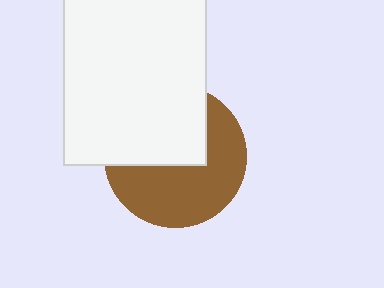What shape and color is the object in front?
The object in front is a white rectangle.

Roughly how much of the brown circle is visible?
About half of it is visible (roughly 55%).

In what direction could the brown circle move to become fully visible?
The brown circle could move down. That would shift it out from behind the white rectangle entirely.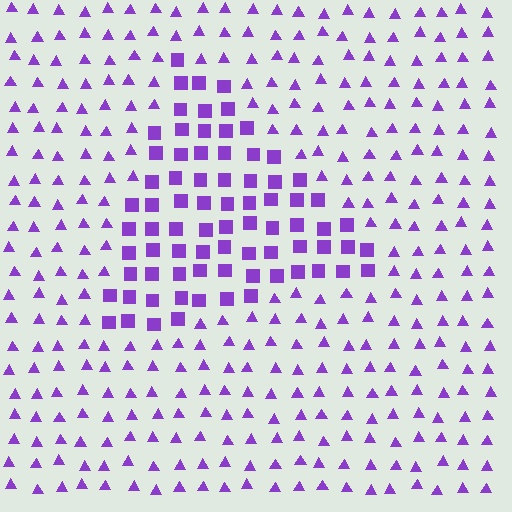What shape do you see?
I see a triangle.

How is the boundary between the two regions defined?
The boundary is defined by a change in element shape: squares inside vs. triangles outside. All elements share the same color and spacing.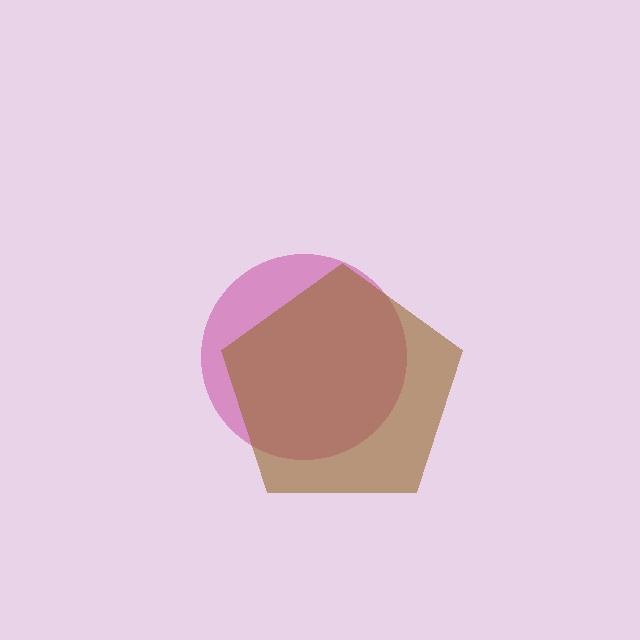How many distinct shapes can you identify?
There are 2 distinct shapes: a magenta circle, a brown pentagon.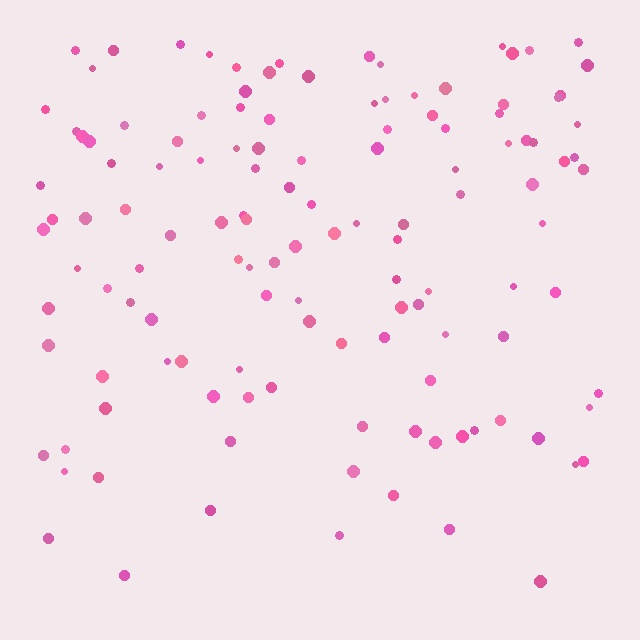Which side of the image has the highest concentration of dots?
The top.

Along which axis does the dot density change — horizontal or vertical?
Vertical.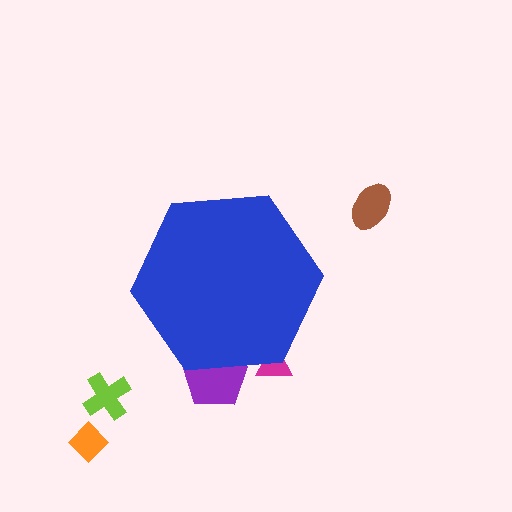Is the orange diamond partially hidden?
No, the orange diamond is fully visible.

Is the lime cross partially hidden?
No, the lime cross is fully visible.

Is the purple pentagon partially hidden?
Yes, the purple pentagon is partially hidden behind the blue hexagon.